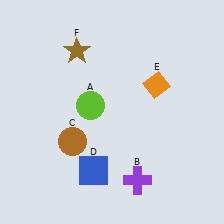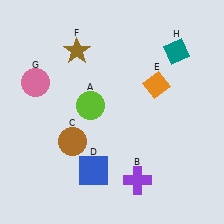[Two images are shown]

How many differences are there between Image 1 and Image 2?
There are 2 differences between the two images.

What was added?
A pink circle (G), a teal diamond (H) were added in Image 2.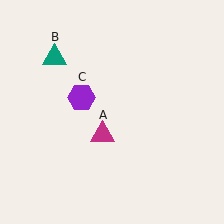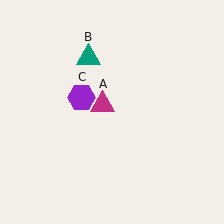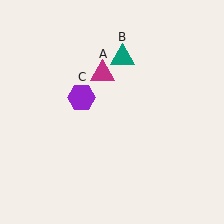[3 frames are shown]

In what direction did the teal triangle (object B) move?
The teal triangle (object B) moved right.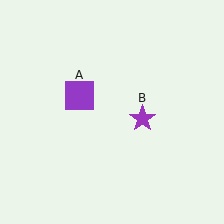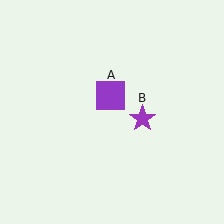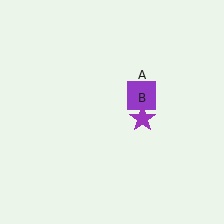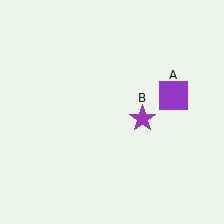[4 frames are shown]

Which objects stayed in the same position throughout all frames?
Purple star (object B) remained stationary.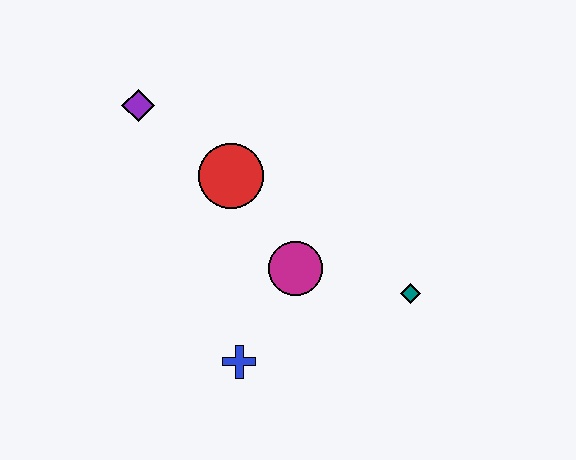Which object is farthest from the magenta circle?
The purple diamond is farthest from the magenta circle.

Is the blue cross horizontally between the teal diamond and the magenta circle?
No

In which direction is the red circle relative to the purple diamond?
The red circle is to the right of the purple diamond.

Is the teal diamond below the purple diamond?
Yes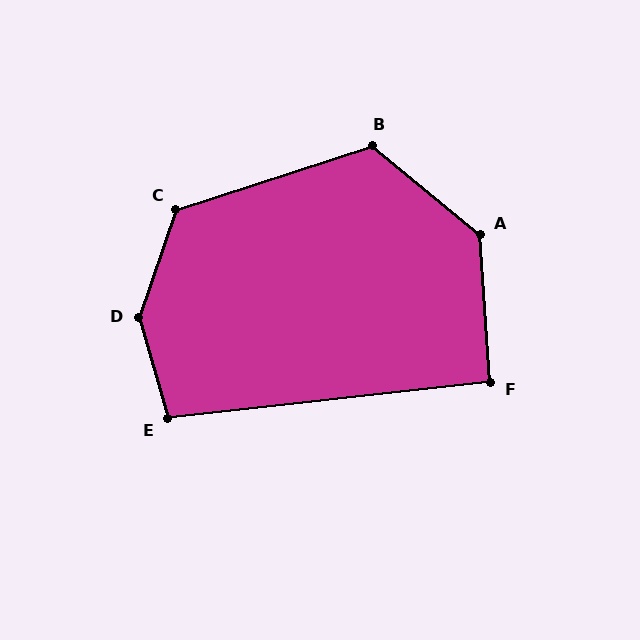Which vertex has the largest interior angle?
D, at approximately 145 degrees.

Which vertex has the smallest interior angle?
F, at approximately 92 degrees.